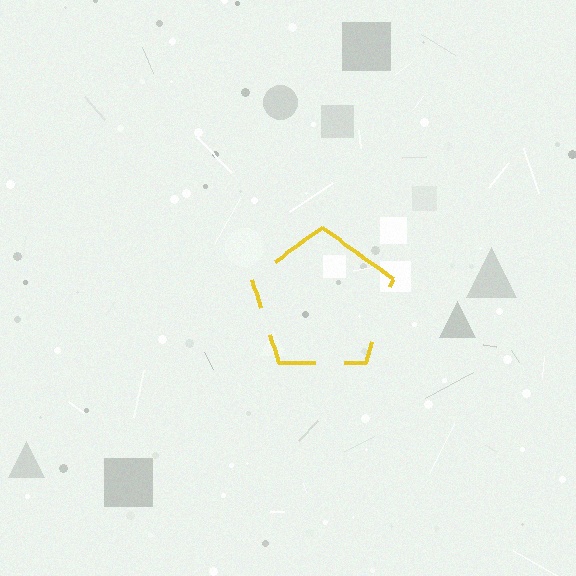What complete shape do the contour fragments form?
The contour fragments form a pentagon.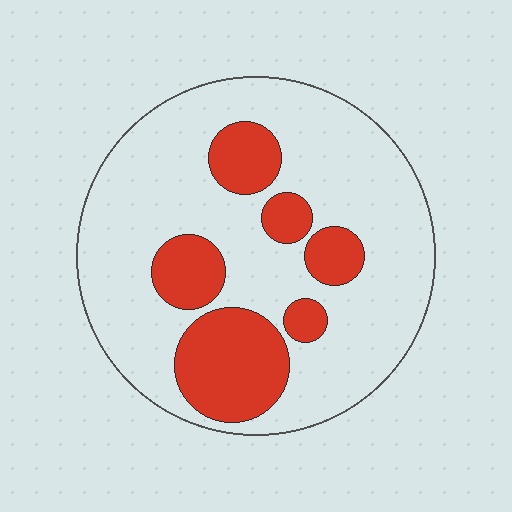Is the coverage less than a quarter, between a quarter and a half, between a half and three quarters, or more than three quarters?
Between a quarter and a half.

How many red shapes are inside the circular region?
6.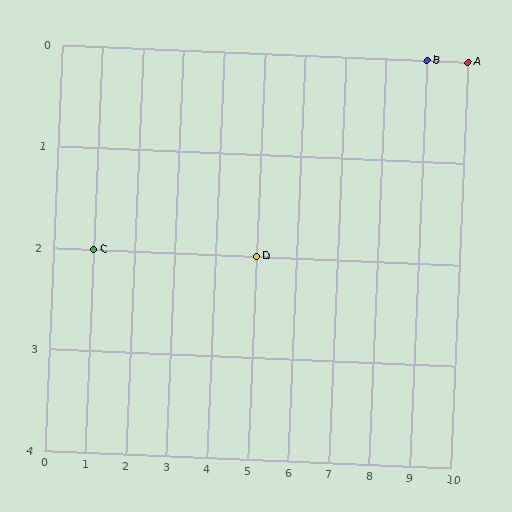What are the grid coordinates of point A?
Point A is at grid coordinates (10, 0).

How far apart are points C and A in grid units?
Points C and A are 9 columns and 2 rows apart (about 9.2 grid units diagonally).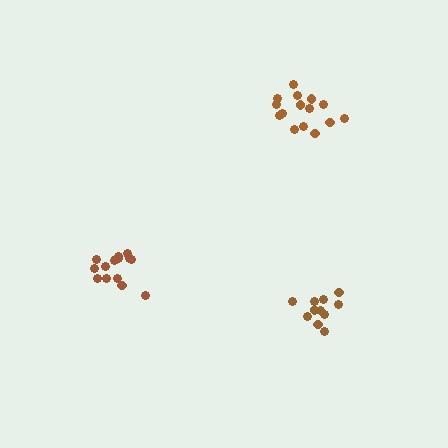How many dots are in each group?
Group 1: 15 dots, Group 2: 11 dots, Group 3: 15 dots (41 total).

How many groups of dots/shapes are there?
There are 3 groups.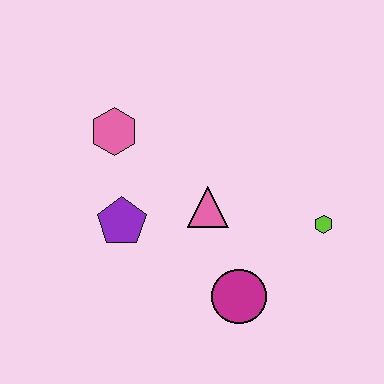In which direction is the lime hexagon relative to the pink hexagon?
The lime hexagon is to the right of the pink hexagon.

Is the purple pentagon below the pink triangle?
Yes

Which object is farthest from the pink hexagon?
The lime hexagon is farthest from the pink hexagon.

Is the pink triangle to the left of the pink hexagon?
No